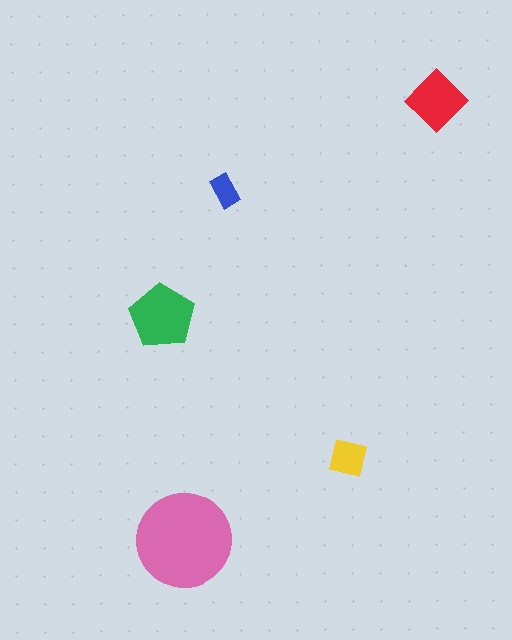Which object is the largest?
The pink circle.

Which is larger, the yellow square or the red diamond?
The red diamond.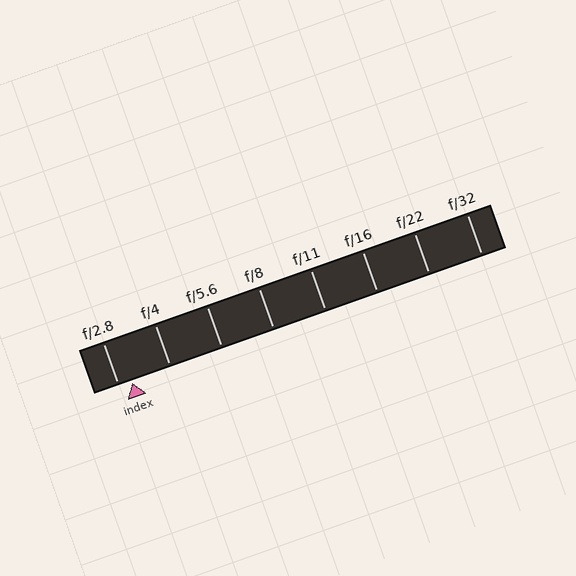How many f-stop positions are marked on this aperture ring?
There are 8 f-stop positions marked.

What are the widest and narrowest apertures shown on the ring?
The widest aperture shown is f/2.8 and the narrowest is f/32.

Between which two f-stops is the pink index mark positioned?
The index mark is between f/2.8 and f/4.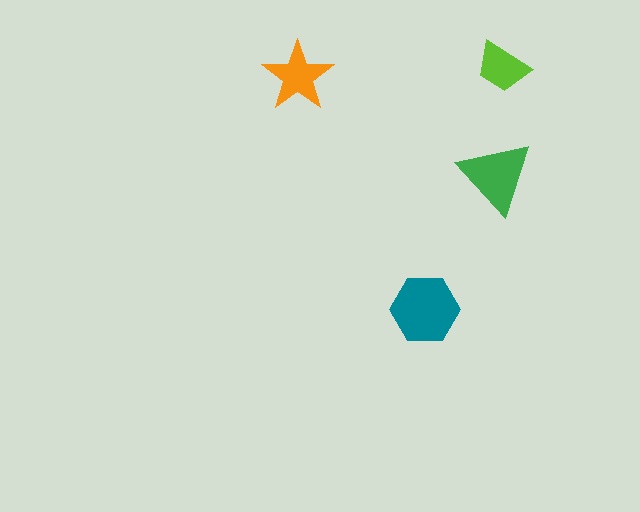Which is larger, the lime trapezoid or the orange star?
The orange star.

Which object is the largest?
The teal hexagon.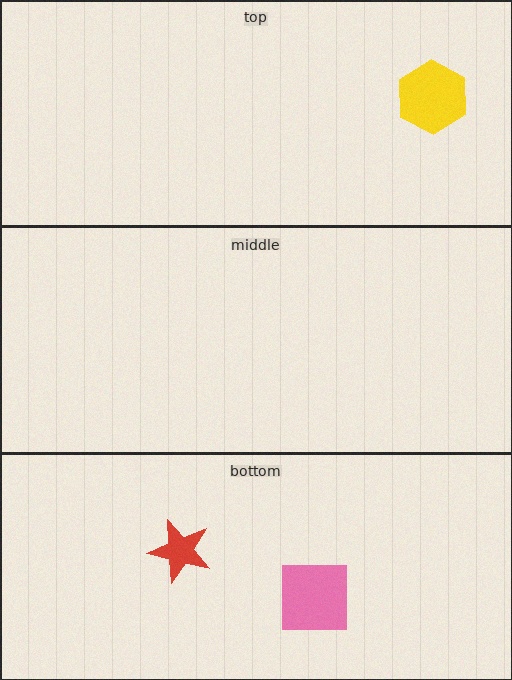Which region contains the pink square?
The bottom region.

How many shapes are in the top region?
1.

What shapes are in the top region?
The yellow hexagon.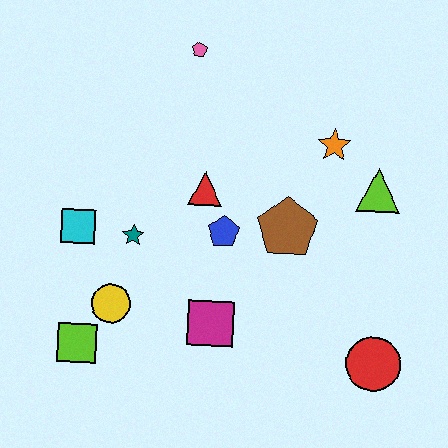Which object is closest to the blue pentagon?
The red triangle is closest to the blue pentagon.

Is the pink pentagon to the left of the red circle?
Yes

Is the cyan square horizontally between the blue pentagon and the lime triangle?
No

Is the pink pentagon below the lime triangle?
No